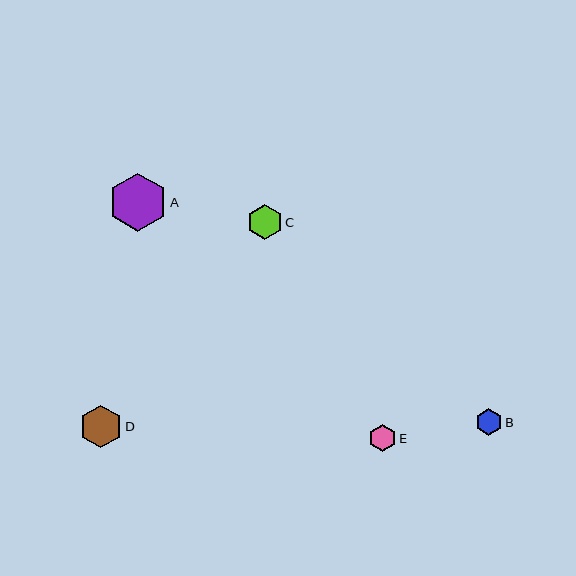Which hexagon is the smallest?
Hexagon B is the smallest with a size of approximately 27 pixels.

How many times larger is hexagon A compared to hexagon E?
Hexagon A is approximately 2.2 times the size of hexagon E.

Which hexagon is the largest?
Hexagon A is the largest with a size of approximately 58 pixels.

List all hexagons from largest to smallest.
From largest to smallest: A, D, C, E, B.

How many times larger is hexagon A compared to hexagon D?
Hexagon A is approximately 1.4 times the size of hexagon D.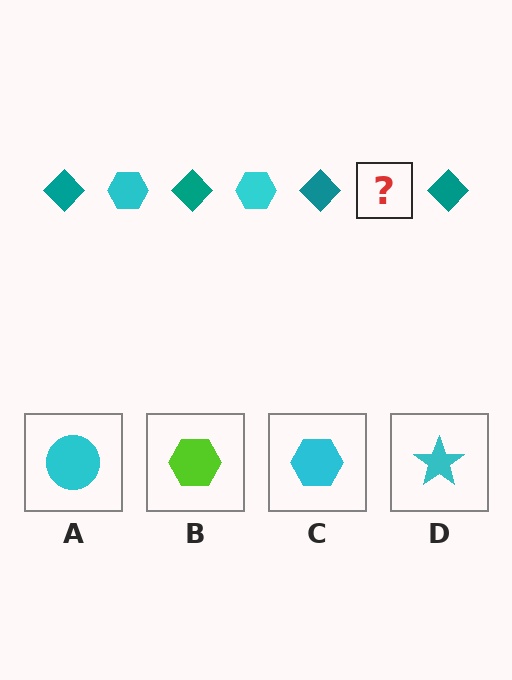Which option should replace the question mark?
Option C.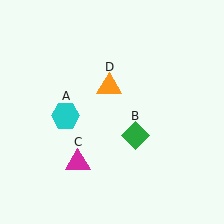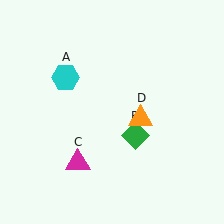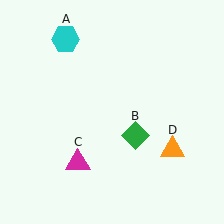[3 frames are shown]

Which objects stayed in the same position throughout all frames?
Green diamond (object B) and magenta triangle (object C) remained stationary.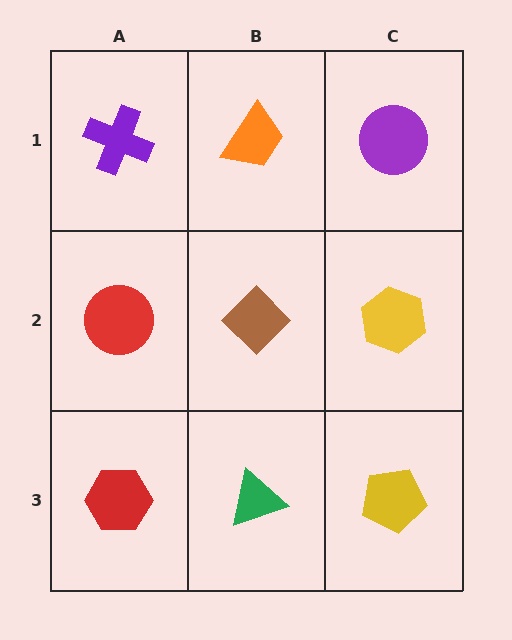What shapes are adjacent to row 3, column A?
A red circle (row 2, column A), a green triangle (row 3, column B).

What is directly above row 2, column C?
A purple circle.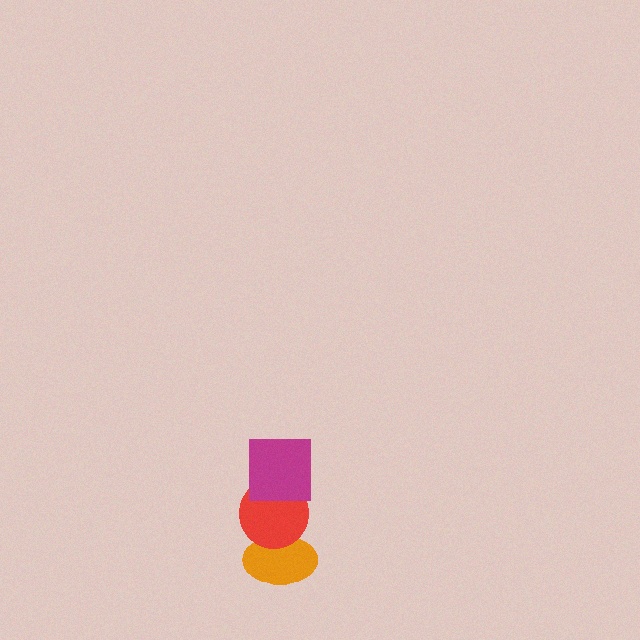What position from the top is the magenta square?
The magenta square is 1st from the top.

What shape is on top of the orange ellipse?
The red circle is on top of the orange ellipse.